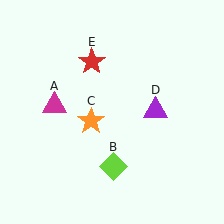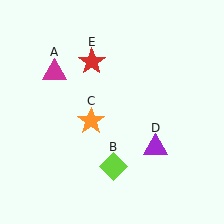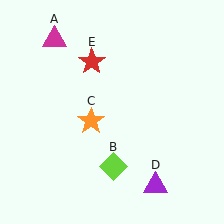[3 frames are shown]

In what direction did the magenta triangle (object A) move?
The magenta triangle (object A) moved up.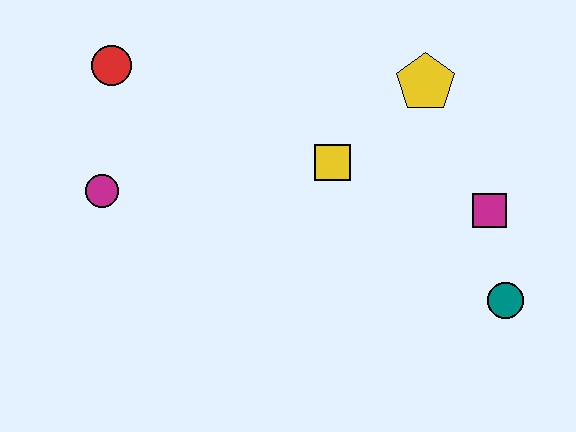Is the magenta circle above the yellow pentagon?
No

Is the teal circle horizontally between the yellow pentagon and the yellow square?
No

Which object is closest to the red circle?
The magenta circle is closest to the red circle.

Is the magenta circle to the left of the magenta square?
Yes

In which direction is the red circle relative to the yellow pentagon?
The red circle is to the left of the yellow pentagon.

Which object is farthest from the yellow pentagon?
The magenta circle is farthest from the yellow pentagon.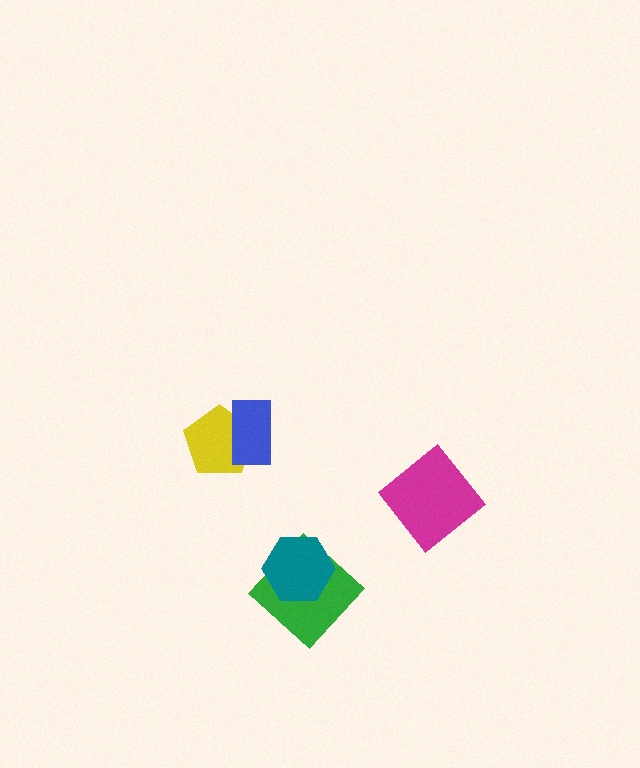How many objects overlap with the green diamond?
1 object overlaps with the green diamond.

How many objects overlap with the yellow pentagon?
1 object overlaps with the yellow pentagon.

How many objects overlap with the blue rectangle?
1 object overlaps with the blue rectangle.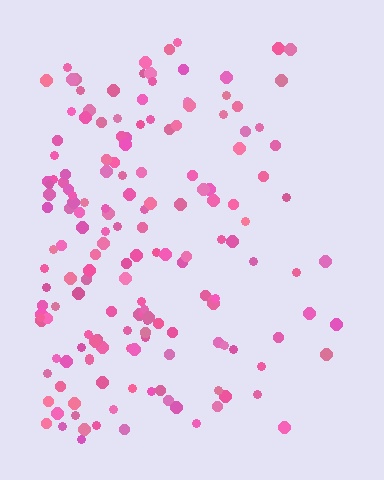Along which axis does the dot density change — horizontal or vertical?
Horizontal.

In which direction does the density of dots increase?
From right to left, with the left side densest.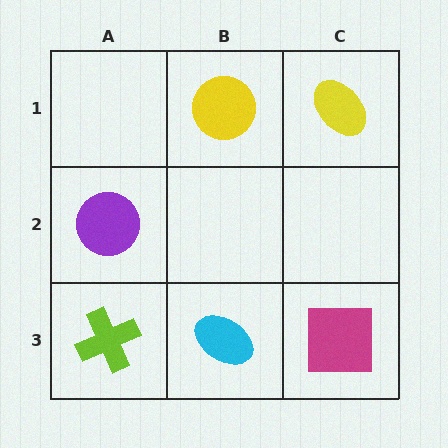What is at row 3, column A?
A lime cross.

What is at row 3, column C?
A magenta square.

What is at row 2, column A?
A purple circle.